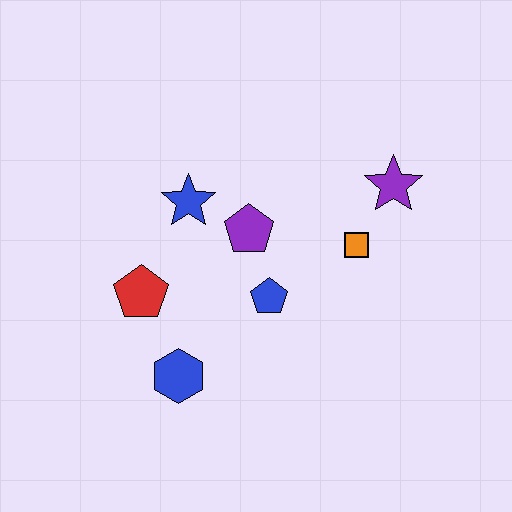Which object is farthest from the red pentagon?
The purple star is farthest from the red pentagon.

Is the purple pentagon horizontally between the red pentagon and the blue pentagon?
Yes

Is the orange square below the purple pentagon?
Yes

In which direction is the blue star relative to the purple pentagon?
The blue star is to the left of the purple pentagon.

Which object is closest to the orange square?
The purple star is closest to the orange square.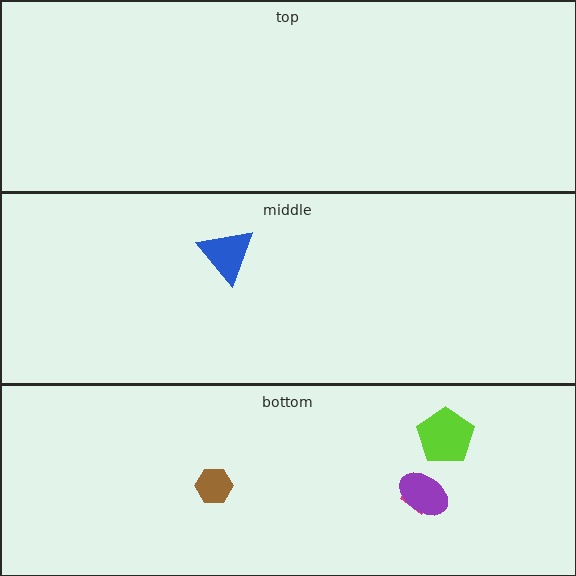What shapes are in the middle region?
The blue triangle.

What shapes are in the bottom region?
The magenta diamond, the purple ellipse, the brown hexagon, the lime pentagon.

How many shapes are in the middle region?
1.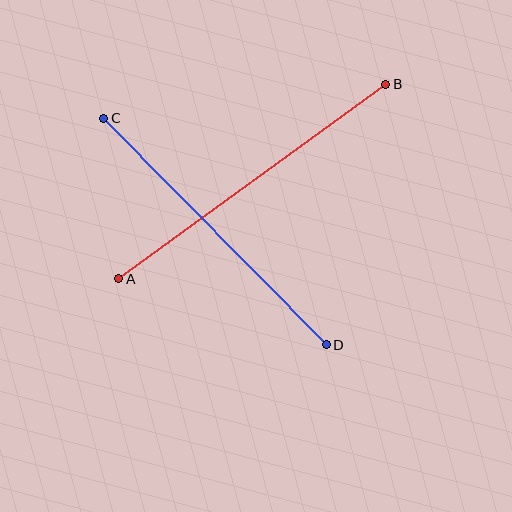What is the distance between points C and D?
The distance is approximately 318 pixels.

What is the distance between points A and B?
The distance is approximately 330 pixels.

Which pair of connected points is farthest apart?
Points A and B are farthest apart.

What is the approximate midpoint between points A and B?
The midpoint is at approximately (252, 182) pixels.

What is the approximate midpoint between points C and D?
The midpoint is at approximately (215, 231) pixels.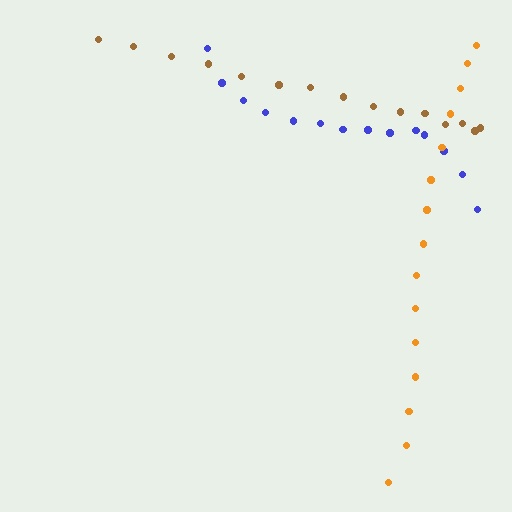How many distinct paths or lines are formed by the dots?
There are 3 distinct paths.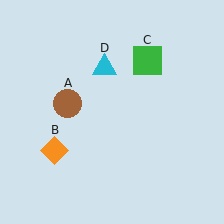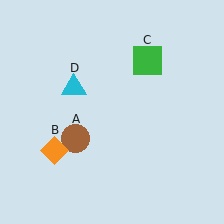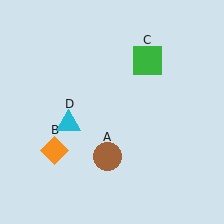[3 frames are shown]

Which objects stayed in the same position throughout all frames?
Orange diamond (object B) and green square (object C) remained stationary.